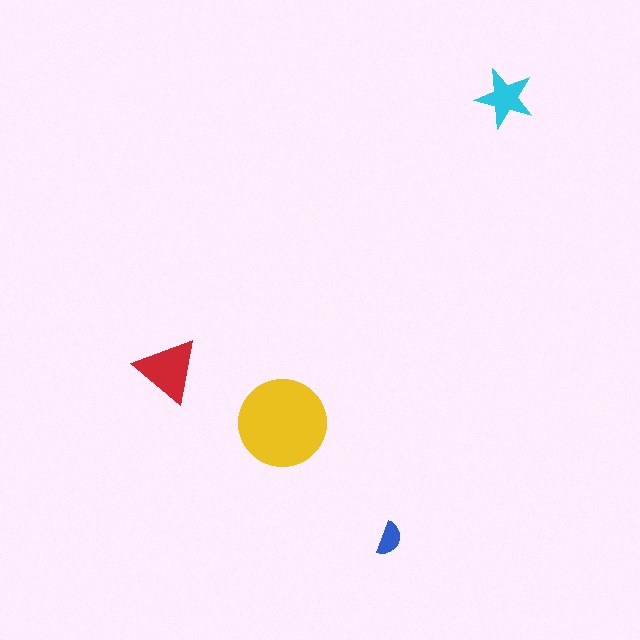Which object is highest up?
The cyan star is topmost.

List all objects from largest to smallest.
The yellow circle, the red triangle, the cyan star, the blue semicircle.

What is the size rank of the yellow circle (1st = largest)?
1st.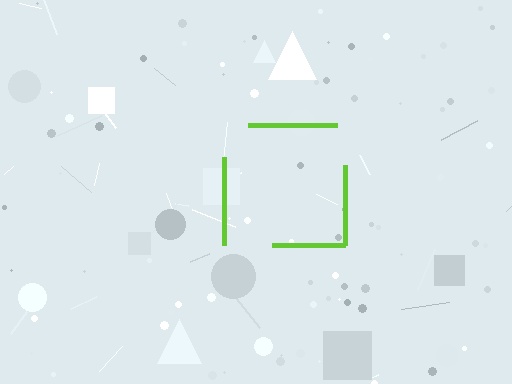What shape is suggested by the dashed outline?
The dashed outline suggests a square.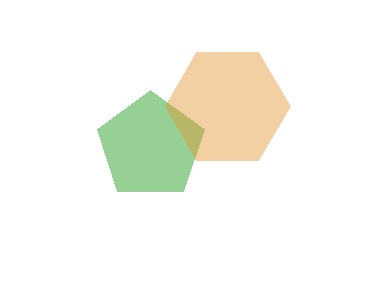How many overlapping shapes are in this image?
There are 2 overlapping shapes in the image.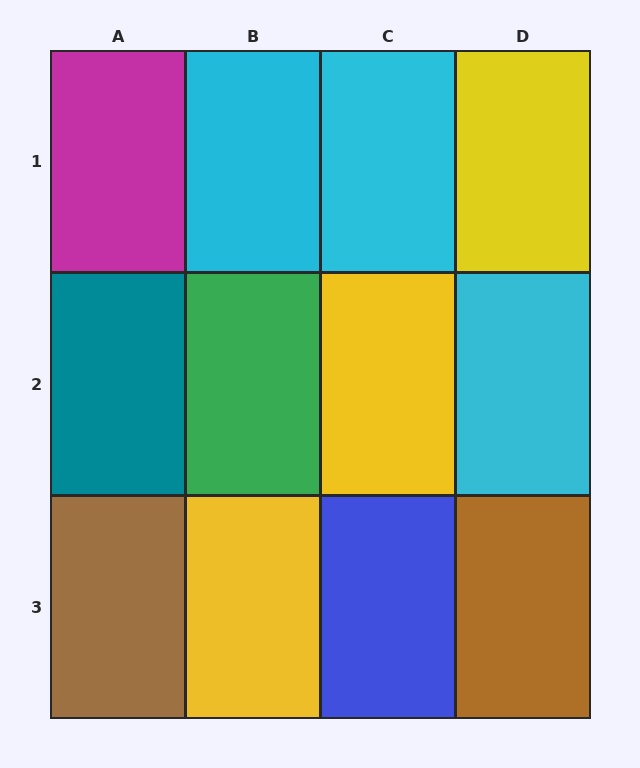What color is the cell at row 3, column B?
Yellow.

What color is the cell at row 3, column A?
Brown.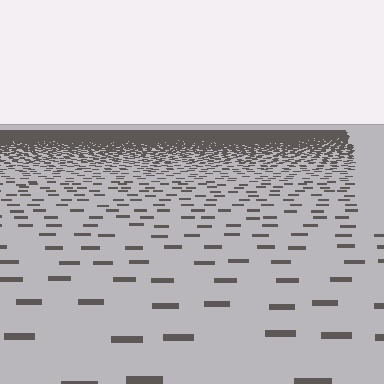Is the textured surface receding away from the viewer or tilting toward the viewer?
The surface is receding away from the viewer. Texture elements get smaller and denser toward the top.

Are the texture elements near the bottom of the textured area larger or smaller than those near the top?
Larger. Near the bottom, elements are closer to the viewer and appear at a bigger on-screen size.